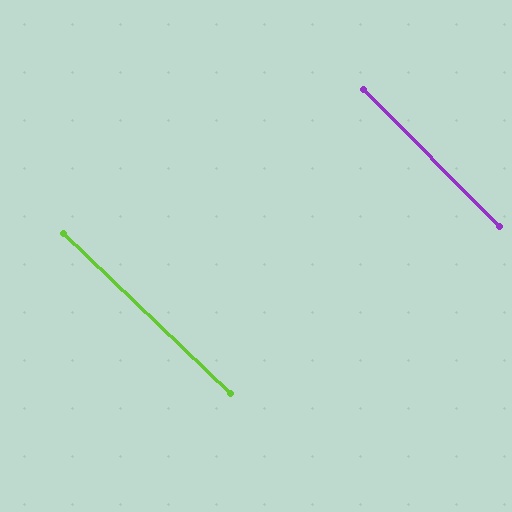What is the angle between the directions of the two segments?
Approximately 1 degree.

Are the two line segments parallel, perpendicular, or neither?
Parallel — their directions differ by only 1.3°.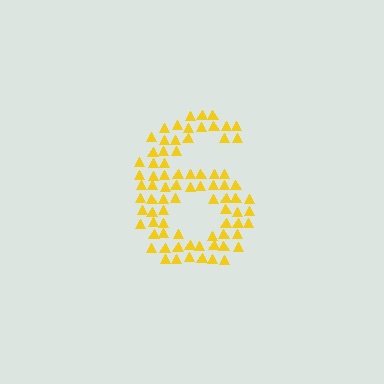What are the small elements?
The small elements are triangles.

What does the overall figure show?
The overall figure shows the digit 6.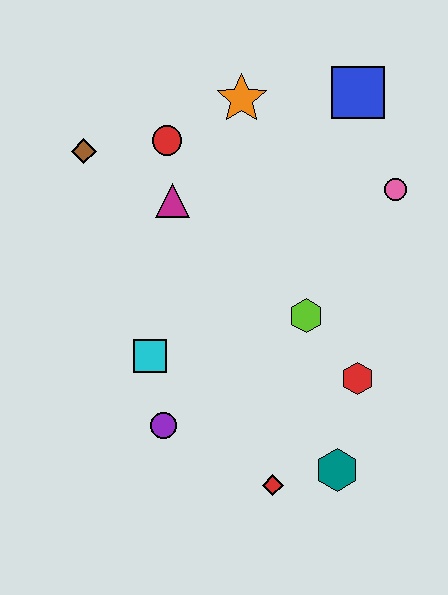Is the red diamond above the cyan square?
No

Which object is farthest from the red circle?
The teal hexagon is farthest from the red circle.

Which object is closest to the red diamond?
The teal hexagon is closest to the red diamond.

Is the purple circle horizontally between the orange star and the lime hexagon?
No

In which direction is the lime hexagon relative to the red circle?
The lime hexagon is below the red circle.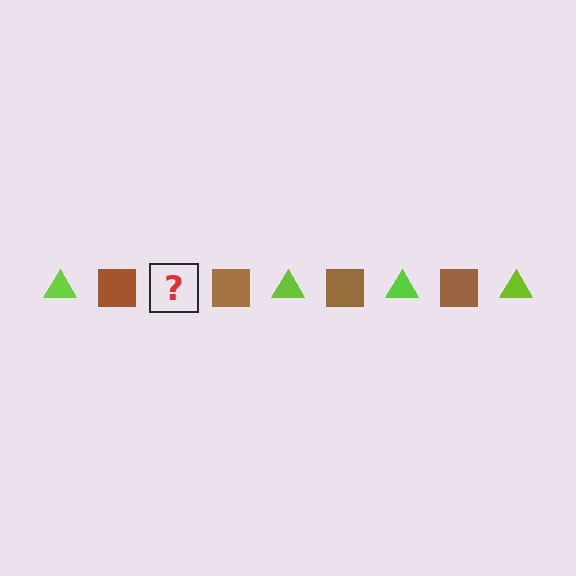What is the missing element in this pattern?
The missing element is a lime triangle.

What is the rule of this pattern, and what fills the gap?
The rule is that the pattern alternates between lime triangle and brown square. The gap should be filled with a lime triangle.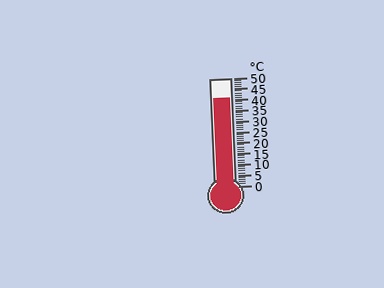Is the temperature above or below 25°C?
The temperature is above 25°C.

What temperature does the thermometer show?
The thermometer shows approximately 41°C.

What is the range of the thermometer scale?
The thermometer scale ranges from 0°C to 50°C.